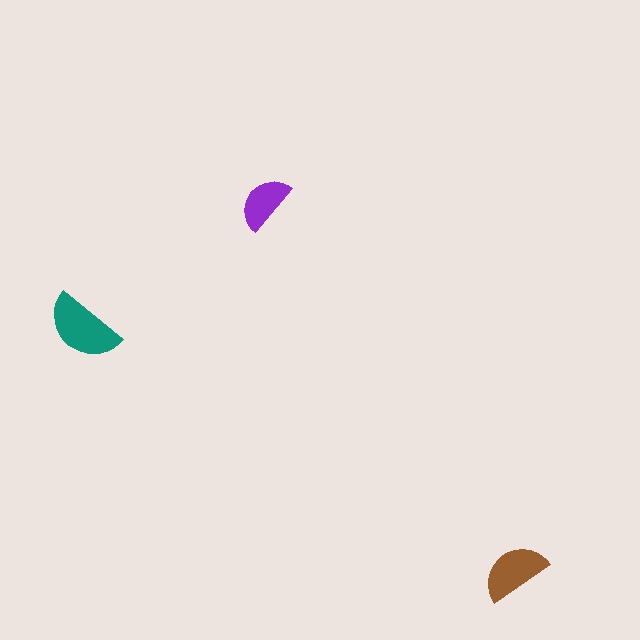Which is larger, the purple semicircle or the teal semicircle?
The teal one.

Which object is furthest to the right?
The brown semicircle is rightmost.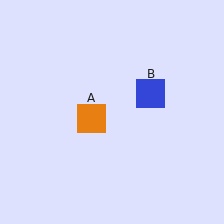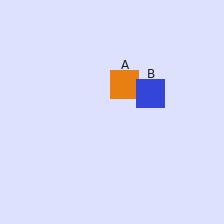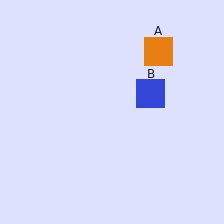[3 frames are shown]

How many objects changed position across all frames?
1 object changed position: orange square (object A).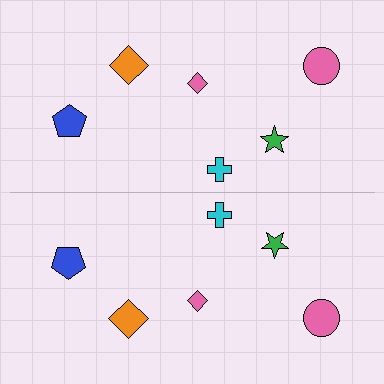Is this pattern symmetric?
Yes, this pattern has bilateral (reflection) symmetry.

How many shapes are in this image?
There are 12 shapes in this image.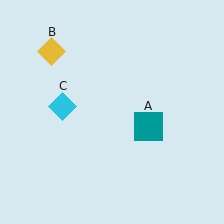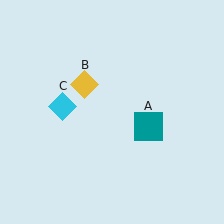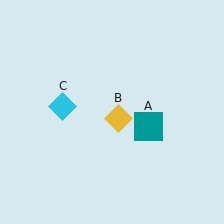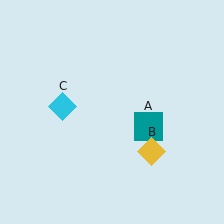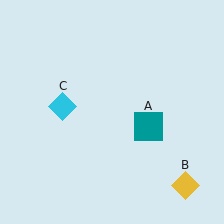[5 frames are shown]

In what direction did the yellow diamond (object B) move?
The yellow diamond (object B) moved down and to the right.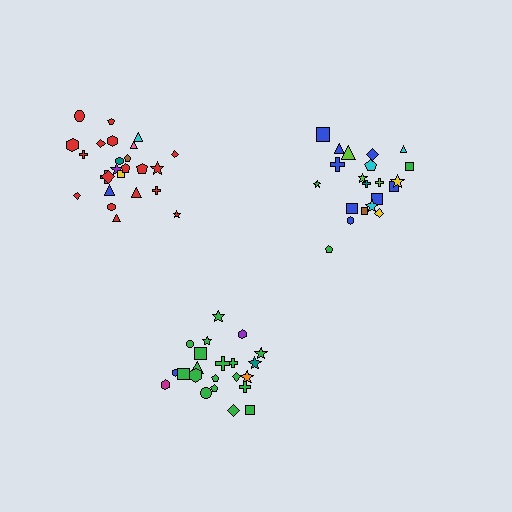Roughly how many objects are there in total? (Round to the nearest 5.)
Roughly 70 objects in total.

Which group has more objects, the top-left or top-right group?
The top-left group.